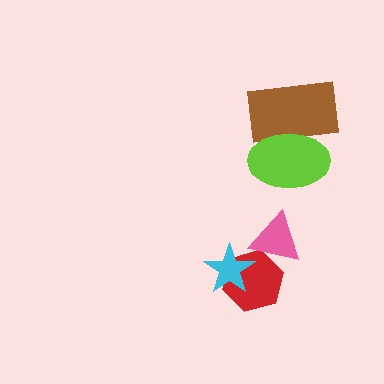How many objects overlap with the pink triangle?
1 object overlaps with the pink triangle.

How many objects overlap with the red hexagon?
2 objects overlap with the red hexagon.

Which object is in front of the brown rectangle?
The lime ellipse is in front of the brown rectangle.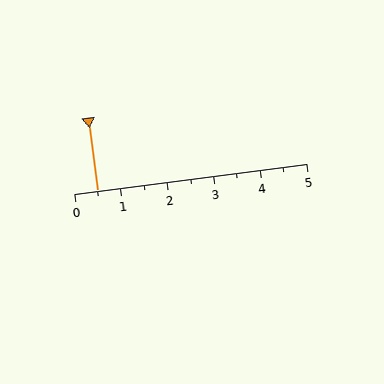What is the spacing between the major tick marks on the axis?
The major ticks are spaced 1 apart.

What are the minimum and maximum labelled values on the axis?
The axis runs from 0 to 5.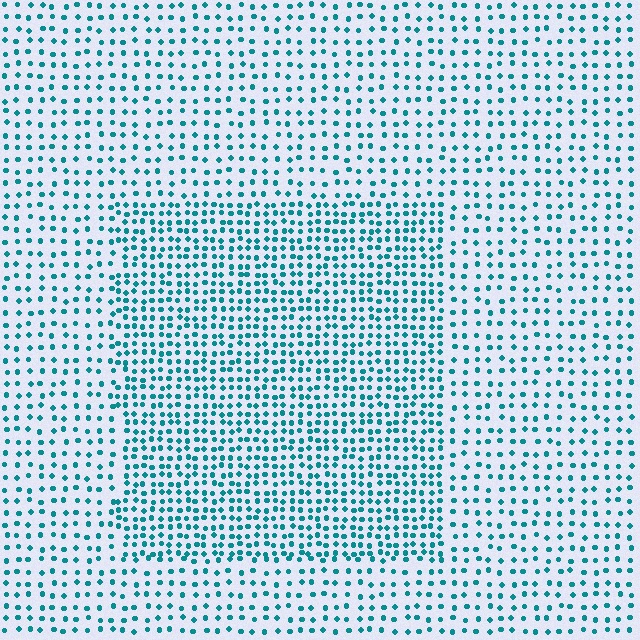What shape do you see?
I see a rectangle.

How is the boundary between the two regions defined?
The boundary is defined by a change in element density (approximately 1.8x ratio). All elements are the same color, size, and shape.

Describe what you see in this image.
The image contains small teal elements arranged at two different densities. A rectangle-shaped region is visible where the elements are more densely packed than the surrounding area.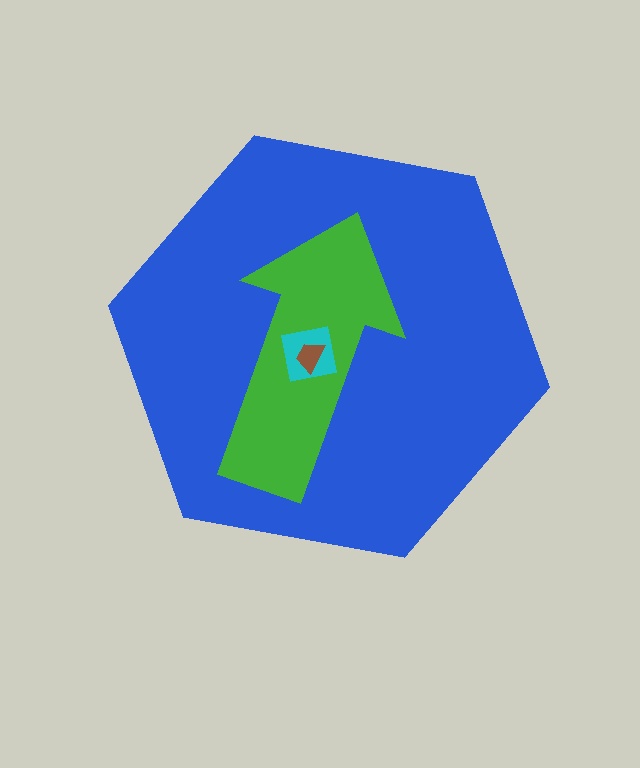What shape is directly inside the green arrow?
The cyan square.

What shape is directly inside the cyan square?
The brown trapezoid.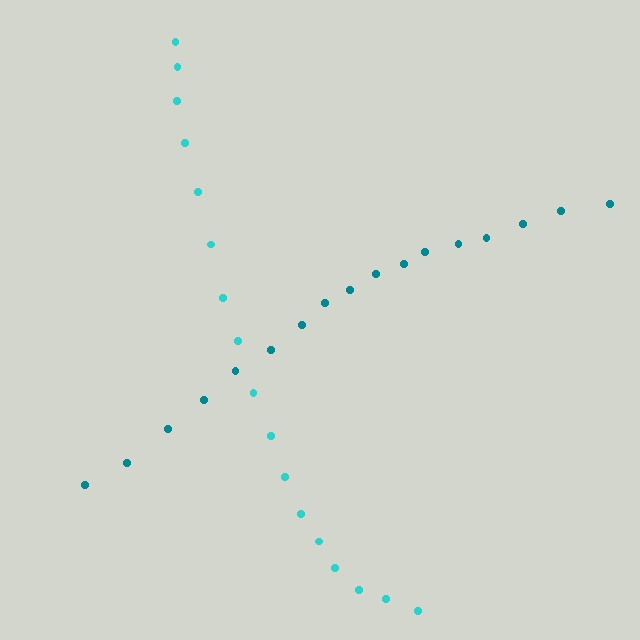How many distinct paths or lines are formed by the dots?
There are 2 distinct paths.